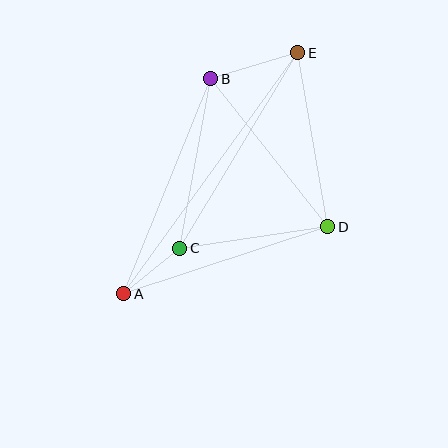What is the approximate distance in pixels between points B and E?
The distance between B and E is approximately 91 pixels.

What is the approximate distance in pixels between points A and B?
The distance between A and B is approximately 232 pixels.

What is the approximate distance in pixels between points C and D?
The distance between C and D is approximately 150 pixels.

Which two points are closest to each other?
Points A and C are closest to each other.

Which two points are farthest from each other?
Points A and E are farthest from each other.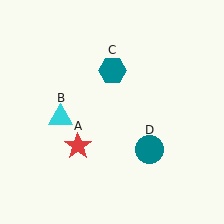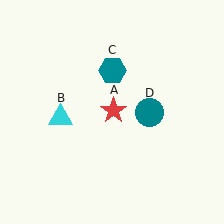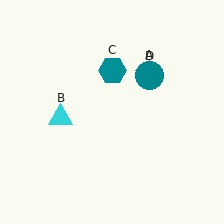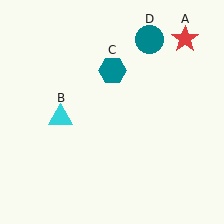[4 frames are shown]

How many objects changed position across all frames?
2 objects changed position: red star (object A), teal circle (object D).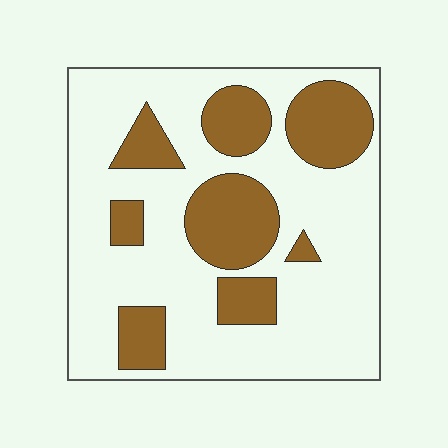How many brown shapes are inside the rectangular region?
8.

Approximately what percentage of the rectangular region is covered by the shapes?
Approximately 30%.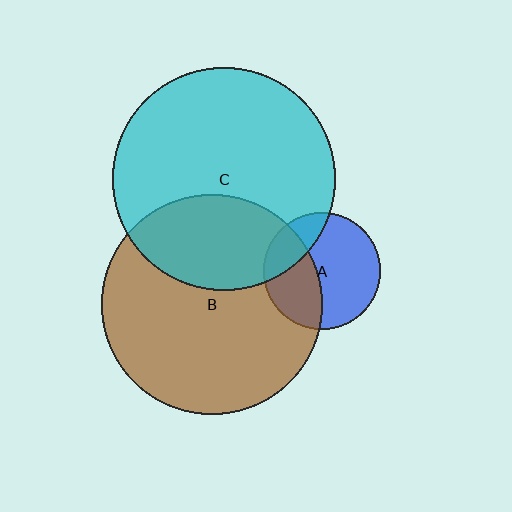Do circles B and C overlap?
Yes.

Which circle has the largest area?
Circle C (cyan).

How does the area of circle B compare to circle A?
Approximately 3.5 times.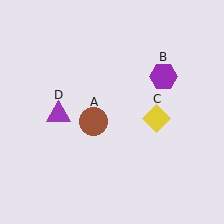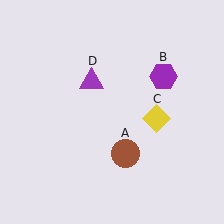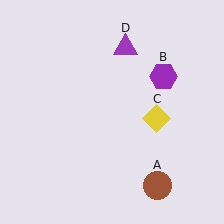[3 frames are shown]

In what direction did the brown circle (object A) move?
The brown circle (object A) moved down and to the right.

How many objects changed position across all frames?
2 objects changed position: brown circle (object A), purple triangle (object D).